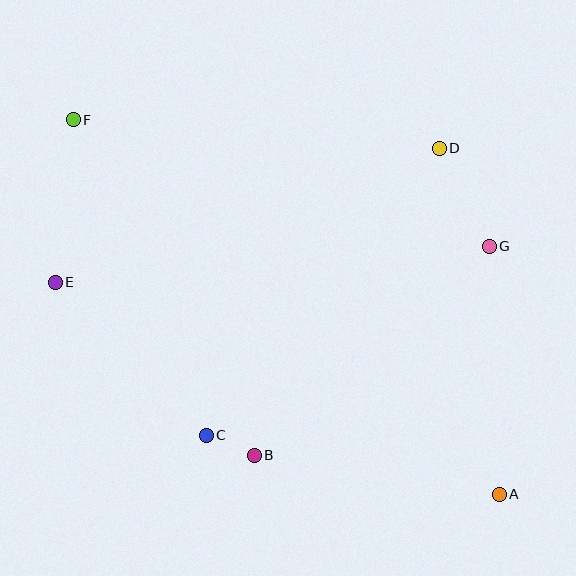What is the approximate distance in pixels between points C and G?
The distance between C and G is approximately 340 pixels.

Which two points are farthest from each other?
Points A and F are farthest from each other.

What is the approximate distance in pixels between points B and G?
The distance between B and G is approximately 315 pixels.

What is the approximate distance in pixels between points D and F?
The distance between D and F is approximately 367 pixels.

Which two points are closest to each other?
Points B and C are closest to each other.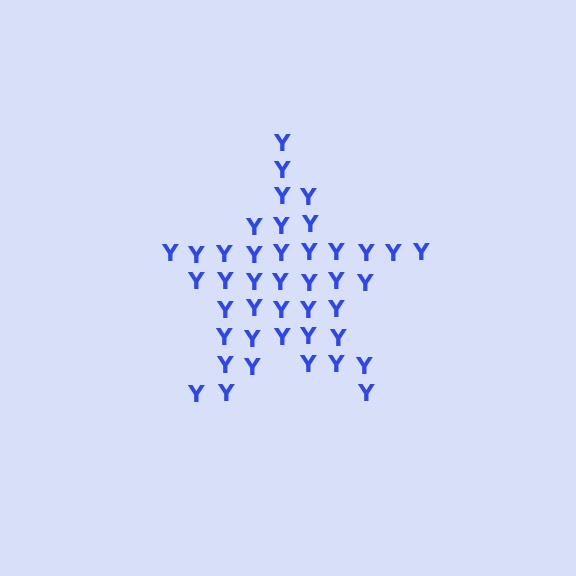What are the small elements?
The small elements are letter Y's.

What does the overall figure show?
The overall figure shows a star.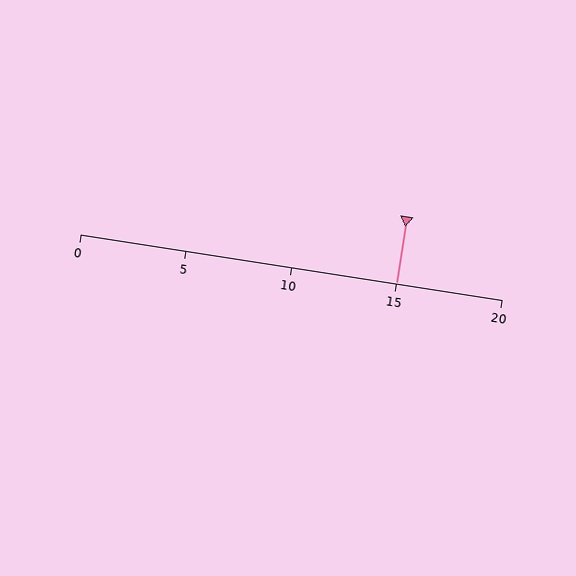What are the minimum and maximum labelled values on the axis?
The axis runs from 0 to 20.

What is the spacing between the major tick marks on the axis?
The major ticks are spaced 5 apart.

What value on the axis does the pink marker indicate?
The marker indicates approximately 15.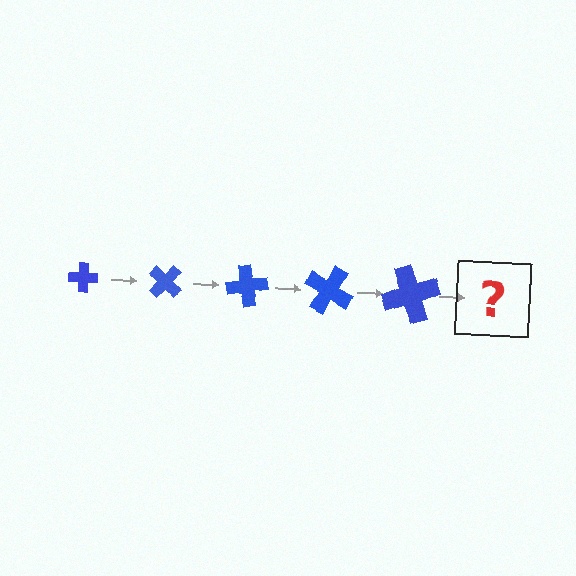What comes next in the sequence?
The next element should be a cross, larger than the previous one and rotated 200 degrees from the start.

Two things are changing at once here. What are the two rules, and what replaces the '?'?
The two rules are that the cross grows larger each step and it rotates 40 degrees each step. The '?' should be a cross, larger than the previous one and rotated 200 degrees from the start.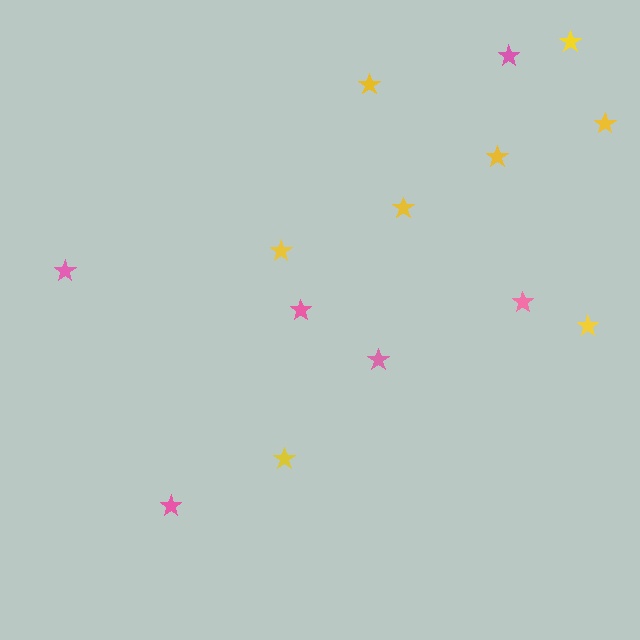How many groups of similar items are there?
There are 2 groups: one group of yellow stars (8) and one group of pink stars (6).